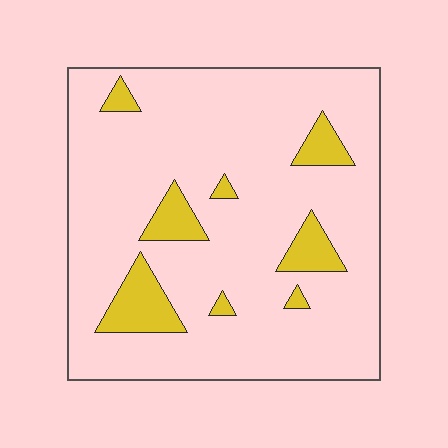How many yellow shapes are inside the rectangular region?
8.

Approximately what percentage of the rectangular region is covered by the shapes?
Approximately 15%.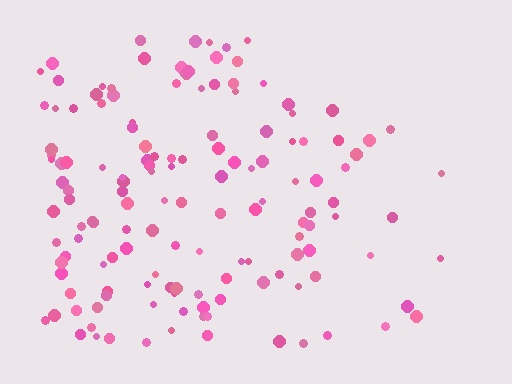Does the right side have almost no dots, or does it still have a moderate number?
Still a moderate number, just noticeably fewer than the left.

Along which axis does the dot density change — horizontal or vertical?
Horizontal.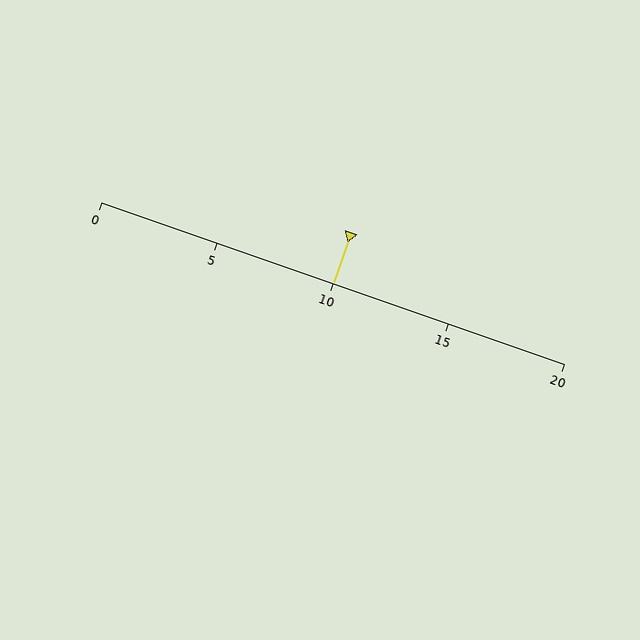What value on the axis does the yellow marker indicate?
The marker indicates approximately 10.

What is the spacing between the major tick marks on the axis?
The major ticks are spaced 5 apart.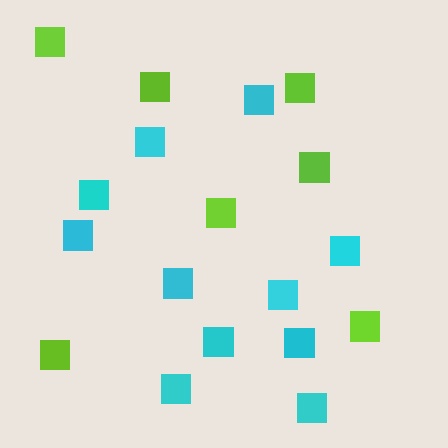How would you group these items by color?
There are 2 groups: one group of lime squares (7) and one group of cyan squares (11).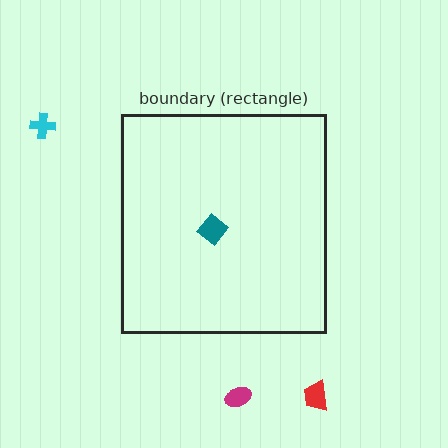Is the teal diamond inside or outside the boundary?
Inside.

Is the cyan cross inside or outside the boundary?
Outside.